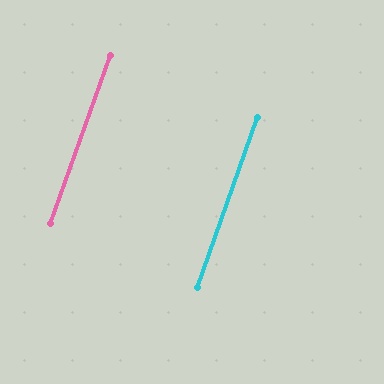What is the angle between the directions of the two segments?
Approximately 0 degrees.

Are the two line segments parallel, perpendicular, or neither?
Parallel — their directions differ by only 0.1°.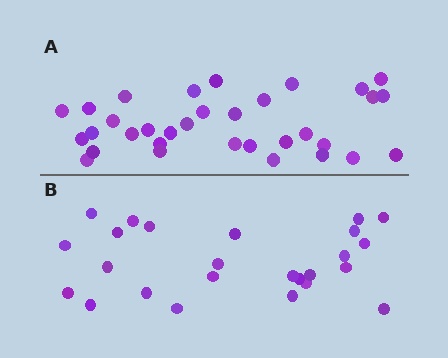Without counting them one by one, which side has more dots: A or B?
Region A (the top region) has more dots.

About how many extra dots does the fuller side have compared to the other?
Region A has roughly 8 or so more dots than region B.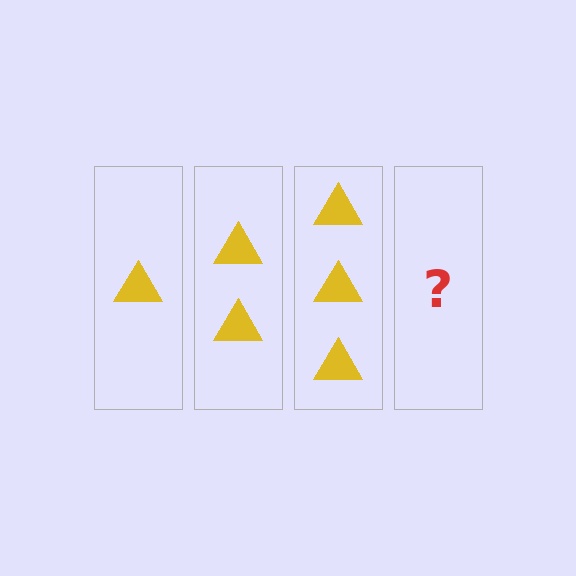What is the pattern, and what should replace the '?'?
The pattern is that each step adds one more triangle. The '?' should be 4 triangles.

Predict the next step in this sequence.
The next step is 4 triangles.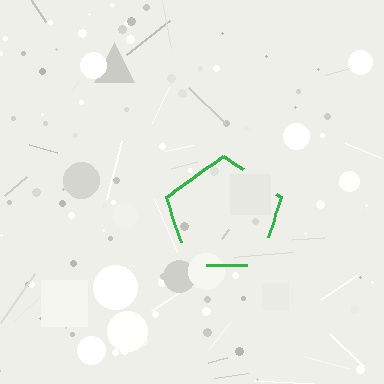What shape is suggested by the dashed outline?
The dashed outline suggests a pentagon.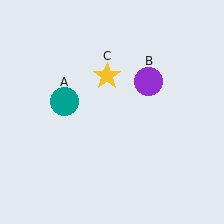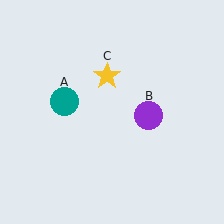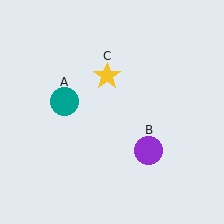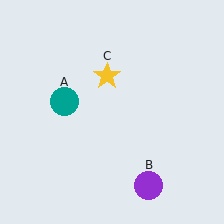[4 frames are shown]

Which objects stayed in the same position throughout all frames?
Teal circle (object A) and yellow star (object C) remained stationary.